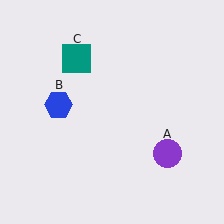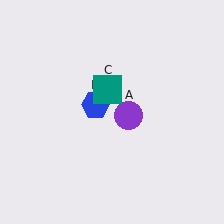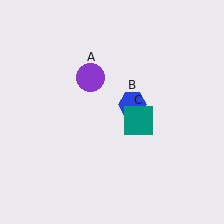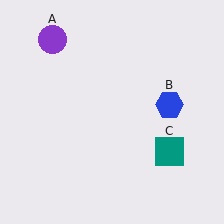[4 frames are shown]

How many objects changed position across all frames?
3 objects changed position: purple circle (object A), blue hexagon (object B), teal square (object C).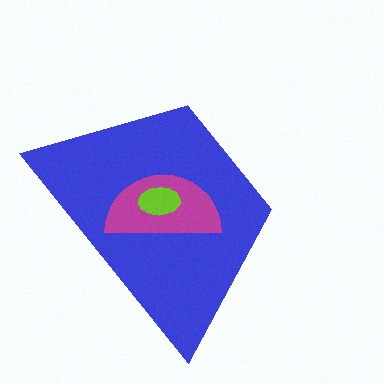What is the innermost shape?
The lime ellipse.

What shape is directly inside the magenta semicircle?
The lime ellipse.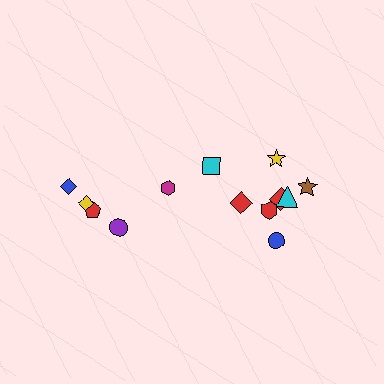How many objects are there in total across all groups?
There are 13 objects.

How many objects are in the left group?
There are 5 objects.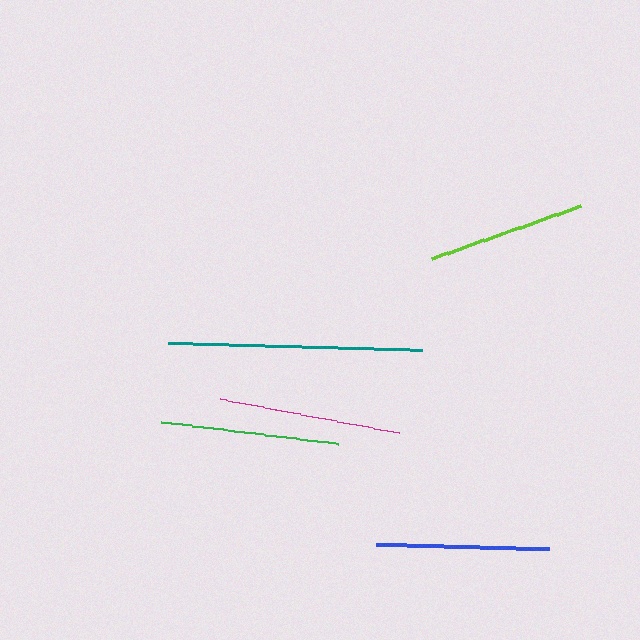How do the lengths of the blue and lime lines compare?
The blue and lime lines are approximately the same length.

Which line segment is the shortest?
The lime line is the shortest at approximately 158 pixels.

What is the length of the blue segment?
The blue segment is approximately 173 pixels long.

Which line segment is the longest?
The teal line is the longest at approximately 254 pixels.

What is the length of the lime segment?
The lime segment is approximately 158 pixels long.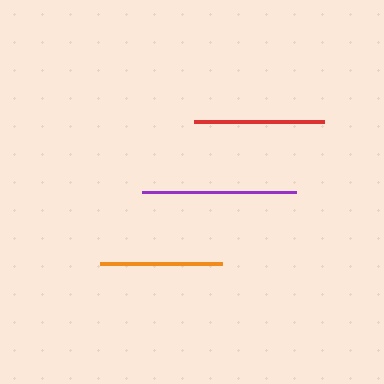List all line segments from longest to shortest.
From longest to shortest: purple, red, orange.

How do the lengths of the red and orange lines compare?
The red and orange lines are approximately the same length.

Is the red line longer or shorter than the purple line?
The purple line is longer than the red line.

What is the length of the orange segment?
The orange segment is approximately 121 pixels long.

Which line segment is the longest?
The purple line is the longest at approximately 154 pixels.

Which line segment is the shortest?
The orange line is the shortest at approximately 121 pixels.